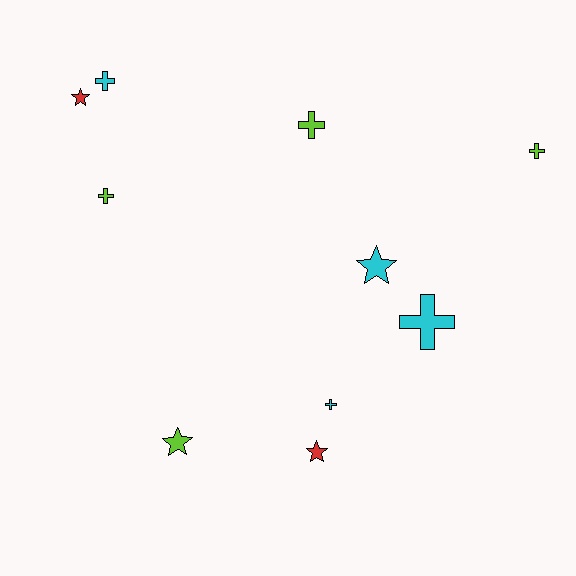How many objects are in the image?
There are 10 objects.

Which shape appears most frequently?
Cross, with 6 objects.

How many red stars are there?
There are 2 red stars.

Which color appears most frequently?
Cyan, with 4 objects.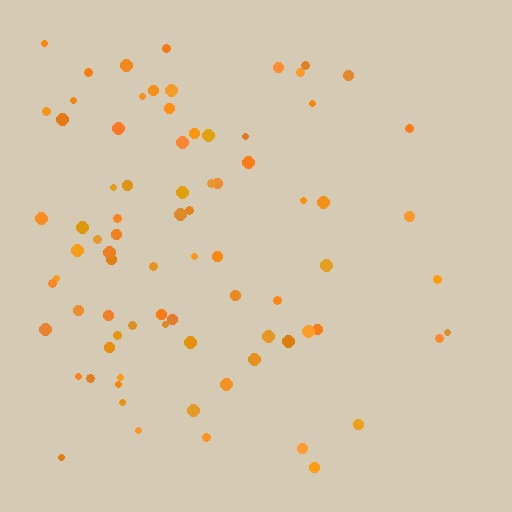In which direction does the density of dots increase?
From right to left, with the left side densest.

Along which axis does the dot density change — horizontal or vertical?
Horizontal.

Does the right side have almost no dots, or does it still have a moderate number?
Still a moderate number, just noticeably fewer than the left.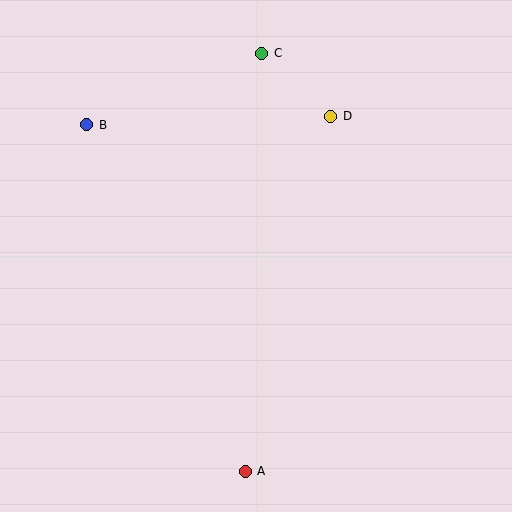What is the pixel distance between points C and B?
The distance between C and B is 189 pixels.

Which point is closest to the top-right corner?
Point D is closest to the top-right corner.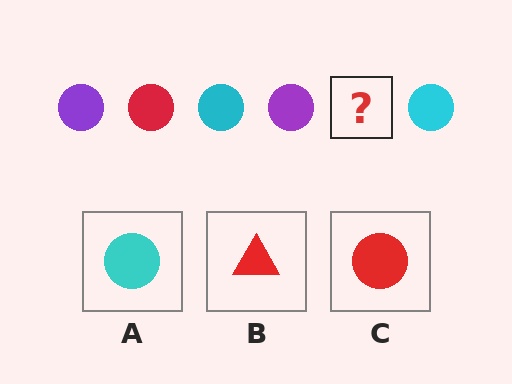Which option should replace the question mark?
Option C.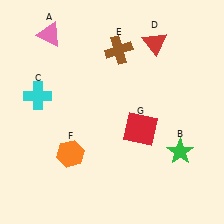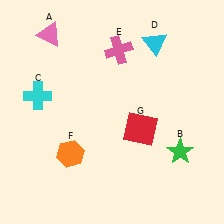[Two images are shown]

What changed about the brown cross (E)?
In Image 1, E is brown. In Image 2, it changed to pink.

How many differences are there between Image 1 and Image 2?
There are 2 differences between the two images.